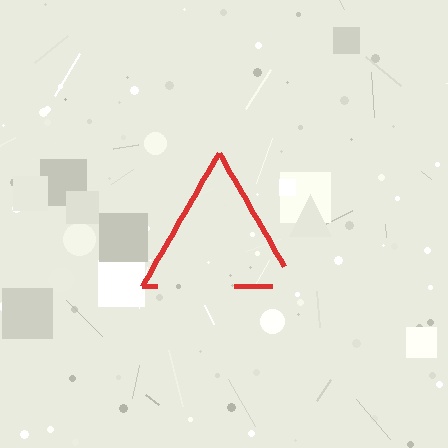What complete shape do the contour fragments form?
The contour fragments form a triangle.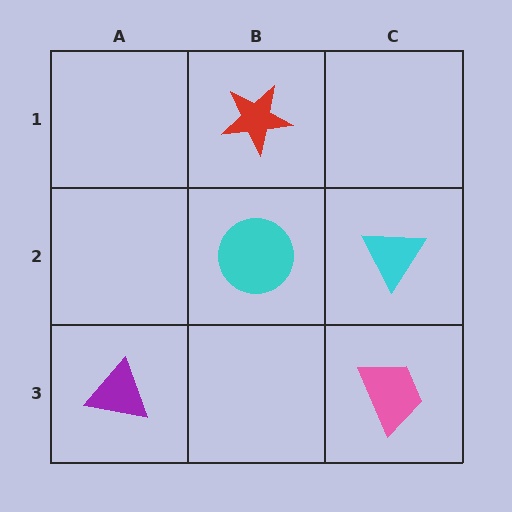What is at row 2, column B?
A cyan circle.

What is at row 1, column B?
A red star.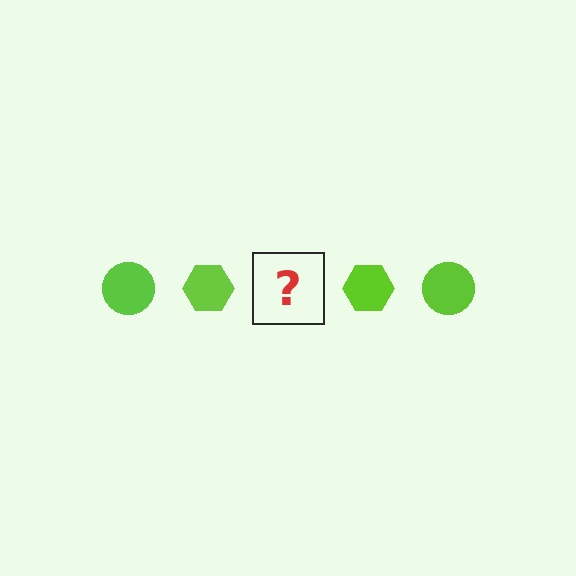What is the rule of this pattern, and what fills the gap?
The rule is that the pattern cycles through circle, hexagon shapes in lime. The gap should be filled with a lime circle.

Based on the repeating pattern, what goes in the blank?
The blank should be a lime circle.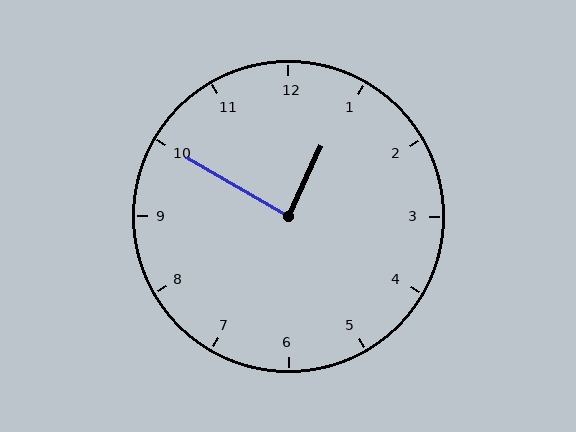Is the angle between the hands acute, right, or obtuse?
It is right.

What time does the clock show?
12:50.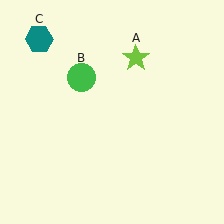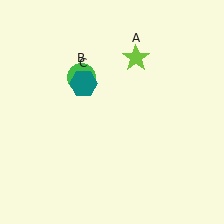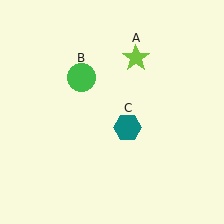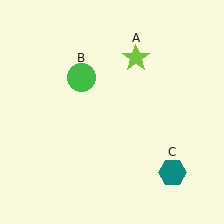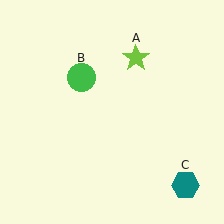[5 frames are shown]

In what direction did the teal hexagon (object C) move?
The teal hexagon (object C) moved down and to the right.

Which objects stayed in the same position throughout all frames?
Lime star (object A) and green circle (object B) remained stationary.